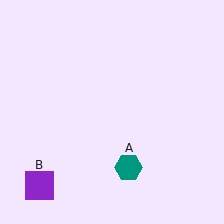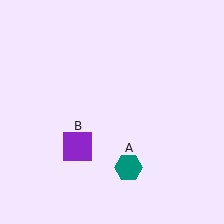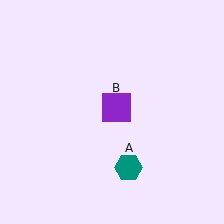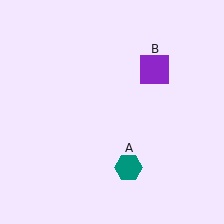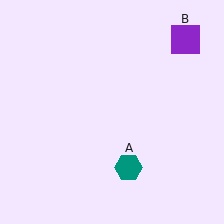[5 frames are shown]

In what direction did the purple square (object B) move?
The purple square (object B) moved up and to the right.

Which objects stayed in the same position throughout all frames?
Teal hexagon (object A) remained stationary.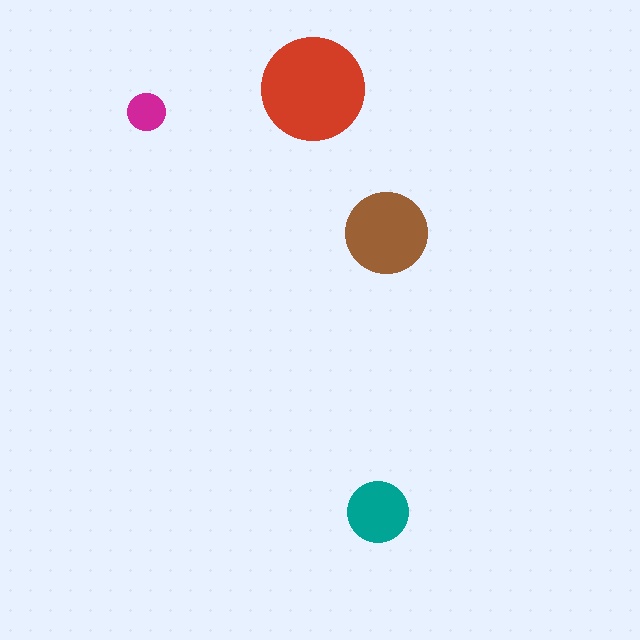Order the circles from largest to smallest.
the red one, the brown one, the teal one, the magenta one.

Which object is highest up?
The red circle is topmost.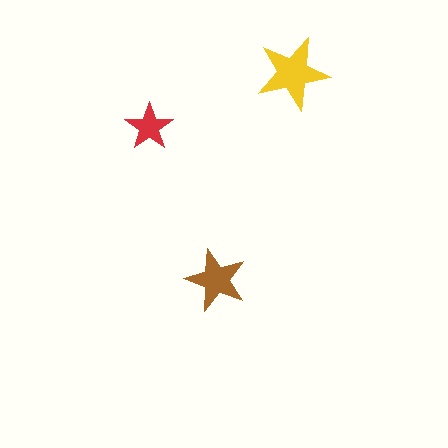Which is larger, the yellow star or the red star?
The yellow one.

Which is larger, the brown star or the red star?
The brown one.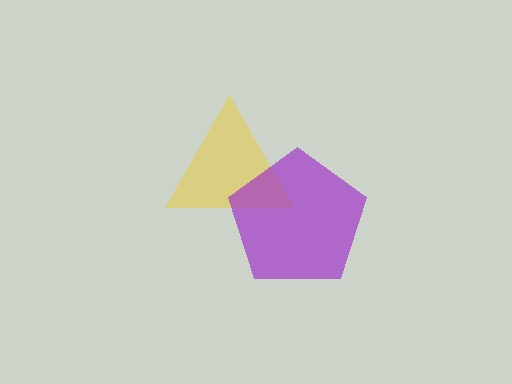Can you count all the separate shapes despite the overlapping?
Yes, there are 2 separate shapes.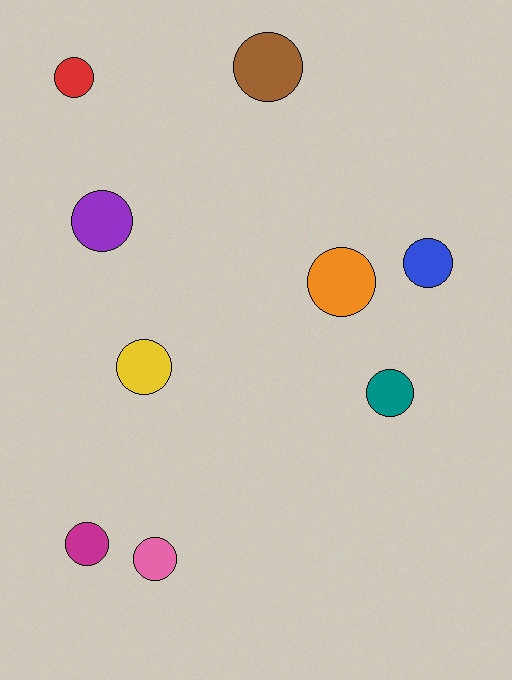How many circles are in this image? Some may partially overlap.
There are 9 circles.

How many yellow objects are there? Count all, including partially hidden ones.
There is 1 yellow object.